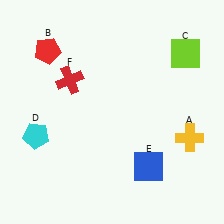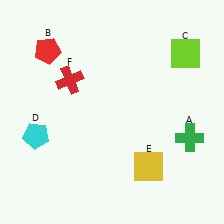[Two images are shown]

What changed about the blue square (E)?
In Image 1, E is blue. In Image 2, it changed to yellow.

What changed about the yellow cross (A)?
In Image 1, A is yellow. In Image 2, it changed to green.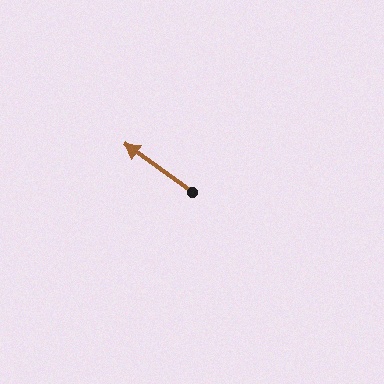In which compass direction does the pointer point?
Northwest.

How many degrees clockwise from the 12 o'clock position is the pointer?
Approximately 305 degrees.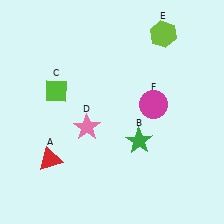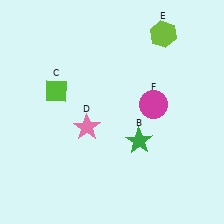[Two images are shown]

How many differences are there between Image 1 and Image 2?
There is 1 difference between the two images.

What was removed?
The red triangle (A) was removed in Image 2.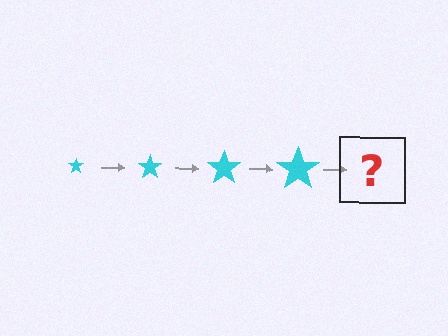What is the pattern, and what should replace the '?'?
The pattern is that the star gets progressively larger each step. The '?' should be a cyan star, larger than the previous one.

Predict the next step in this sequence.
The next step is a cyan star, larger than the previous one.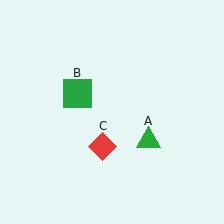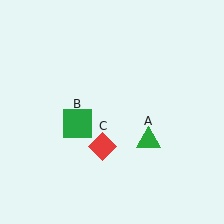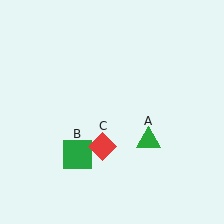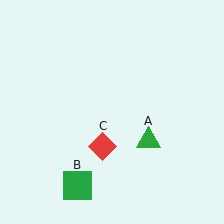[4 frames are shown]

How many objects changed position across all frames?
1 object changed position: green square (object B).